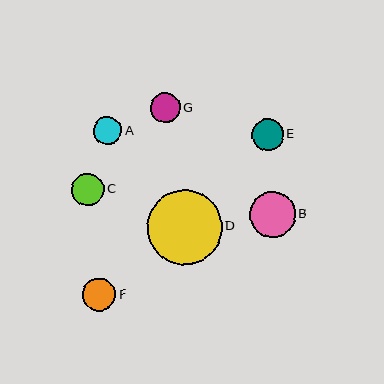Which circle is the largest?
Circle D is the largest with a size of approximately 75 pixels.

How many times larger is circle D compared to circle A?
Circle D is approximately 2.7 times the size of circle A.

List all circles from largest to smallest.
From largest to smallest: D, B, F, C, E, G, A.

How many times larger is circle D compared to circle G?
Circle D is approximately 2.5 times the size of circle G.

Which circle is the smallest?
Circle A is the smallest with a size of approximately 28 pixels.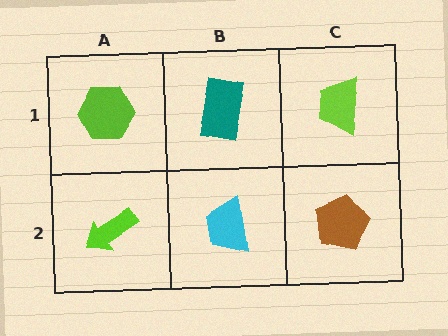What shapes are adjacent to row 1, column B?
A cyan trapezoid (row 2, column B), a lime hexagon (row 1, column A), a lime trapezoid (row 1, column C).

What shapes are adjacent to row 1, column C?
A brown pentagon (row 2, column C), a teal rectangle (row 1, column B).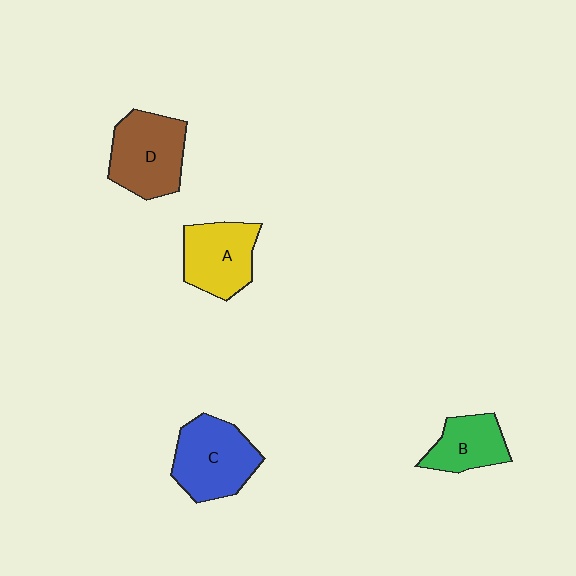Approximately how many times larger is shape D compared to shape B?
Approximately 1.5 times.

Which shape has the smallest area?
Shape B (green).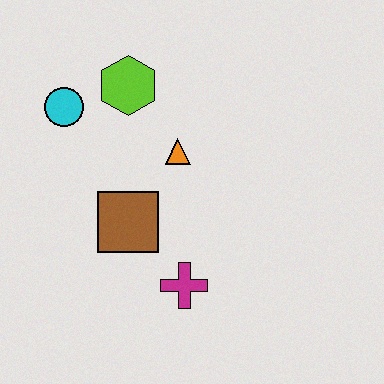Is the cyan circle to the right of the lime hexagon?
No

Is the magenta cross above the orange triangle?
No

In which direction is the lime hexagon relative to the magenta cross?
The lime hexagon is above the magenta cross.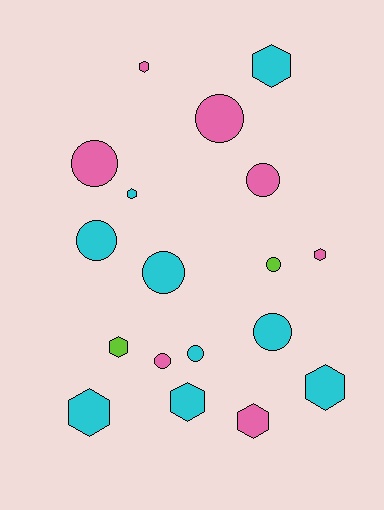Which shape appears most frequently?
Circle, with 9 objects.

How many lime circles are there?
There is 1 lime circle.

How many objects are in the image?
There are 18 objects.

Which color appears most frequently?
Cyan, with 9 objects.